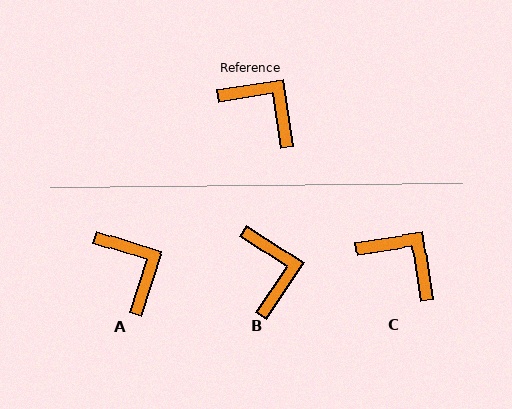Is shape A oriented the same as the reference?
No, it is off by about 26 degrees.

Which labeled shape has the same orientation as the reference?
C.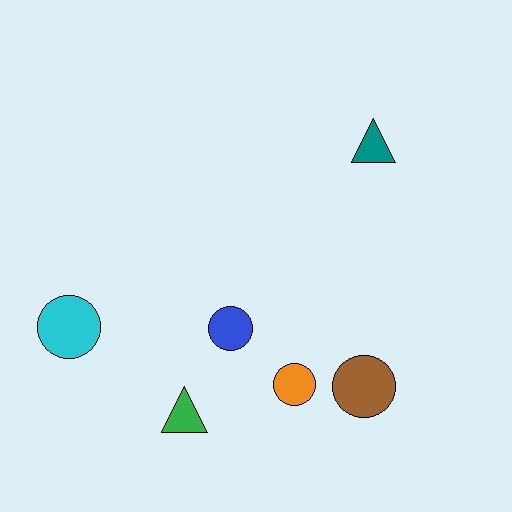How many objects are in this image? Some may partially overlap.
There are 6 objects.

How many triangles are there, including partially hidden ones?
There are 2 triangles.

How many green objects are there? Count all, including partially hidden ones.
There is 1 green object.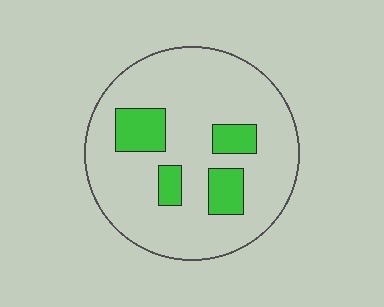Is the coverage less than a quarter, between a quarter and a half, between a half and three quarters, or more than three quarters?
Less than a quarter.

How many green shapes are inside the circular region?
4.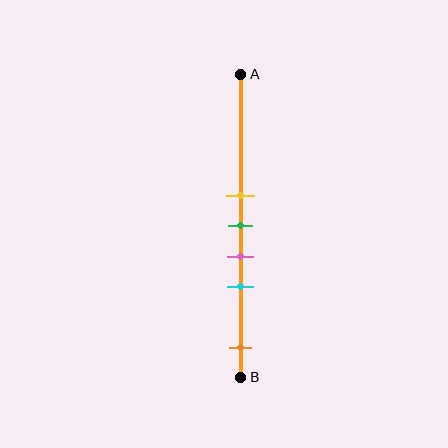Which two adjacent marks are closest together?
The yellow and green marks are the closest adjacent pair.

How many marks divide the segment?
There are 5 marks dividing the segment.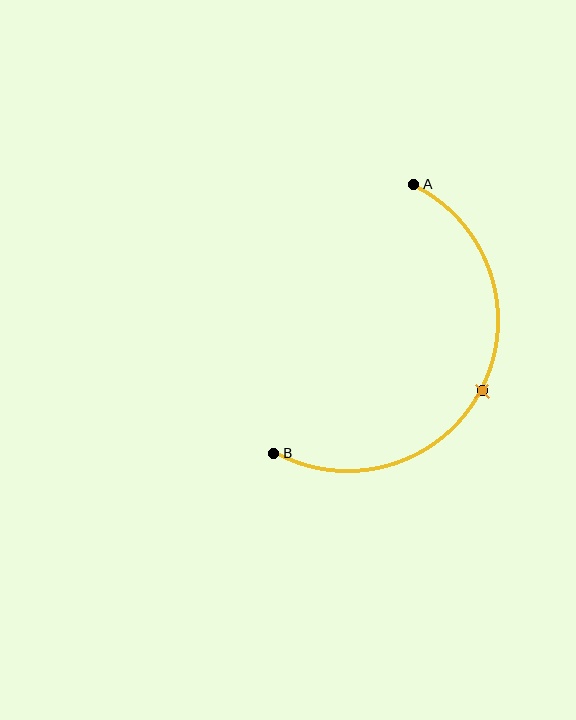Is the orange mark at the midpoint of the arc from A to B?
Yes. The orange mark lies on the arc at equal arc-length from both A and B — it is the arc midpoint.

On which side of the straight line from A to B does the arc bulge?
The arc bulges to the right of the straight line connecting A and B.